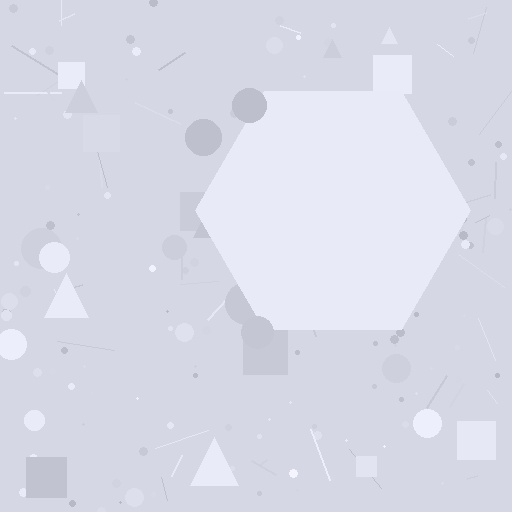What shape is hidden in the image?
A hexagon is hidden in the image.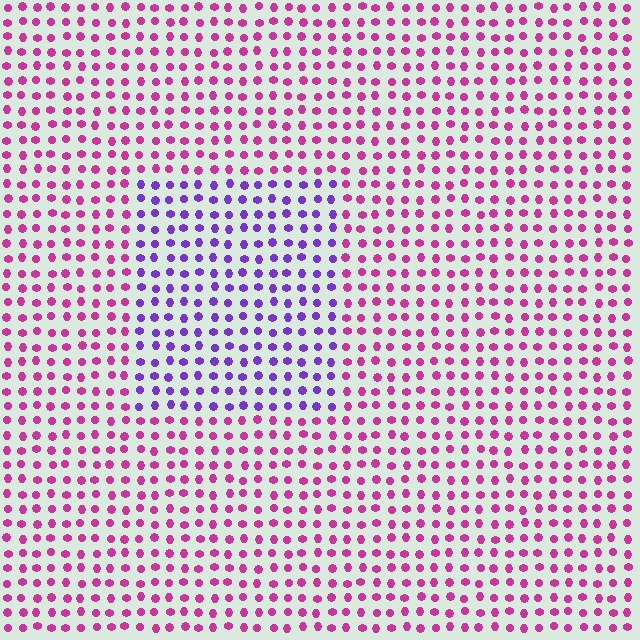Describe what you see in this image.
The image is filled with small magenta elements in a uniform arrangement. A rectangle-shaped region is visible where the elements are tinted to a slightly different hue, forming a subtle color boundary.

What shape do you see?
I see a rectangle.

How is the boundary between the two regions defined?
The boundary is defined purely by a slight shift in hue (about 51 degrees). Spacing, size, and orientation are identical on both sides.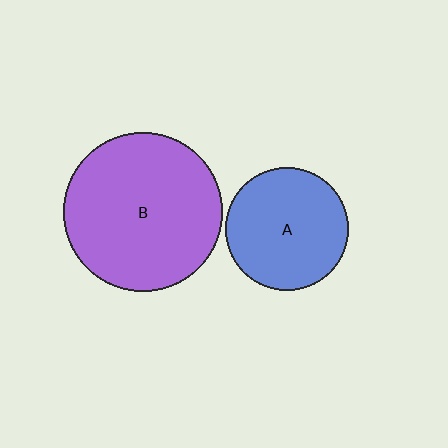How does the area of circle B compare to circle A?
Approximately 1.7 times.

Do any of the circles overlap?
No, none of the circles overlap.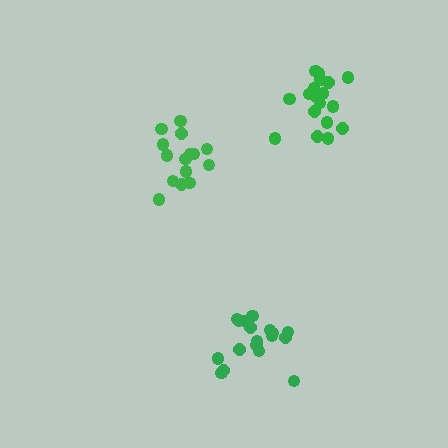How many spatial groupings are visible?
There are 3 spatial groupings.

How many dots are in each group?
Group 1: 18 dots, Group 2: 15 dots, Group 3: 18 dots (51 total).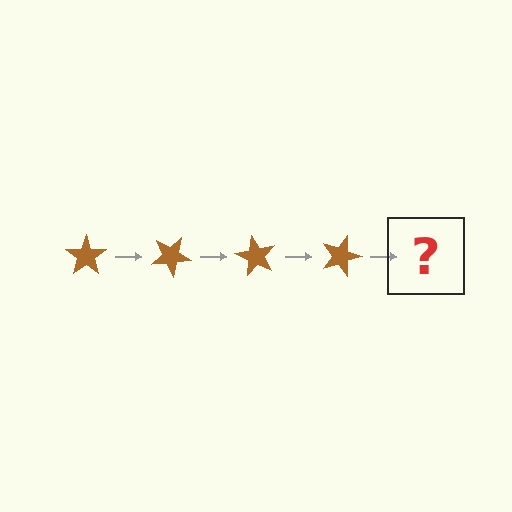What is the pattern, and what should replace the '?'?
The pattern is that the star rotates 30 degrees each step. The '?' should be a brown star rotated 120 degrees.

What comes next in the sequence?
The next element should be a brown star rotated 120 degrees.